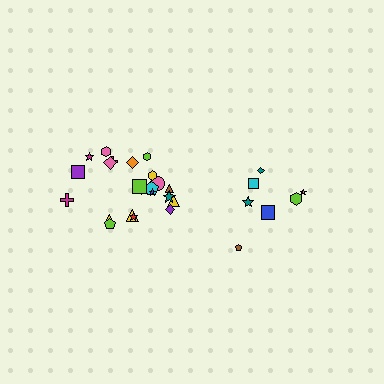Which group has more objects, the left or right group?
The left group.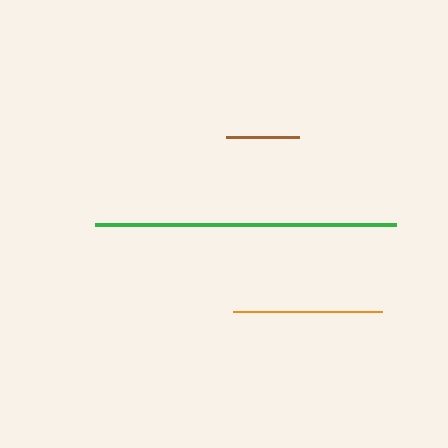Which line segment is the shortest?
The brown line is the shortest at approximately 73 pixels.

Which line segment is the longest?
The green line is the longest at approximately 301 pixels.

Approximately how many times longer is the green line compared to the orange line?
The green line is approximately 2.0 times the length of the orange line.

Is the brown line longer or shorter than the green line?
The green line is longer than the brown line.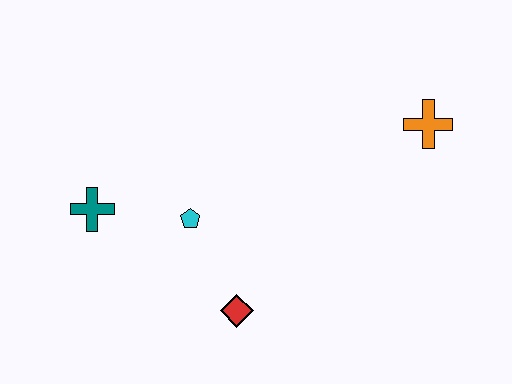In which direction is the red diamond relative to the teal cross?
The red diamond is to the right of the teal cross.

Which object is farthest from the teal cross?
The orange cross is farthest from the teal cross.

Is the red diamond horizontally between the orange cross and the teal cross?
Yes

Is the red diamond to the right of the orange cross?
No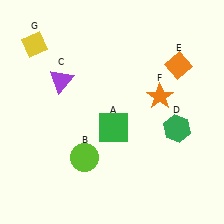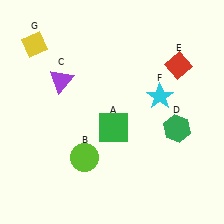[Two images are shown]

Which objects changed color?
E changed from orange to red. F changed from orange to cyan.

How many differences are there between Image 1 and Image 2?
There are 2 differences between the two images.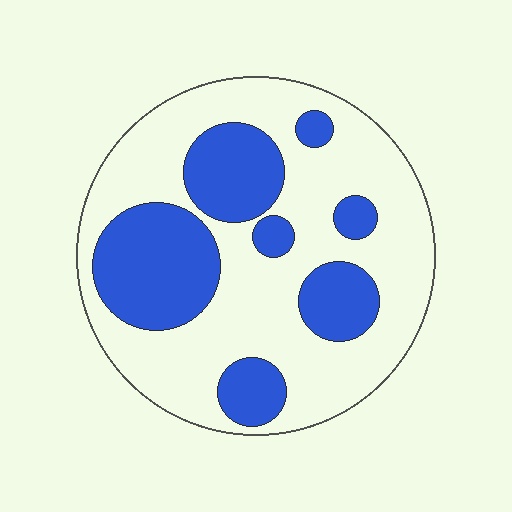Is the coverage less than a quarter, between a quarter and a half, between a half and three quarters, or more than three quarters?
Between a quarter and a half.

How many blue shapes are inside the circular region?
7.